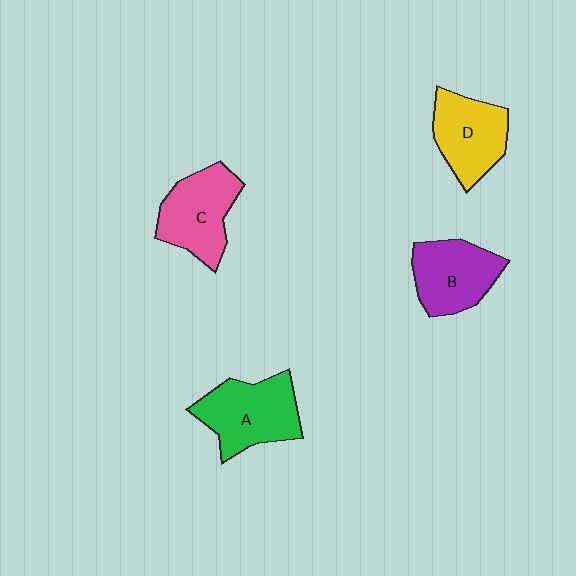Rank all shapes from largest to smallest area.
From largest to smallest: A (green), C (pink), B (purple), D (yellow).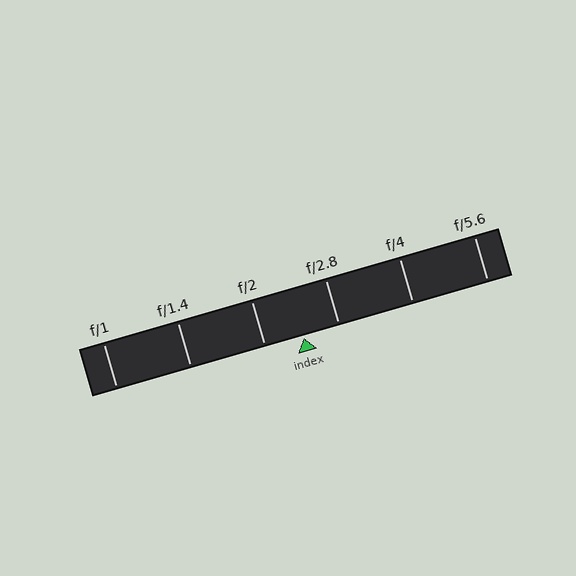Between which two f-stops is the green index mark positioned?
The index mark is between f/2 and f/2.8.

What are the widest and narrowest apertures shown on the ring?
The widest aperture shown is f/1 and the narrowest is f/5.6.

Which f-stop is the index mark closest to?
The index mark is closest to f/2.8.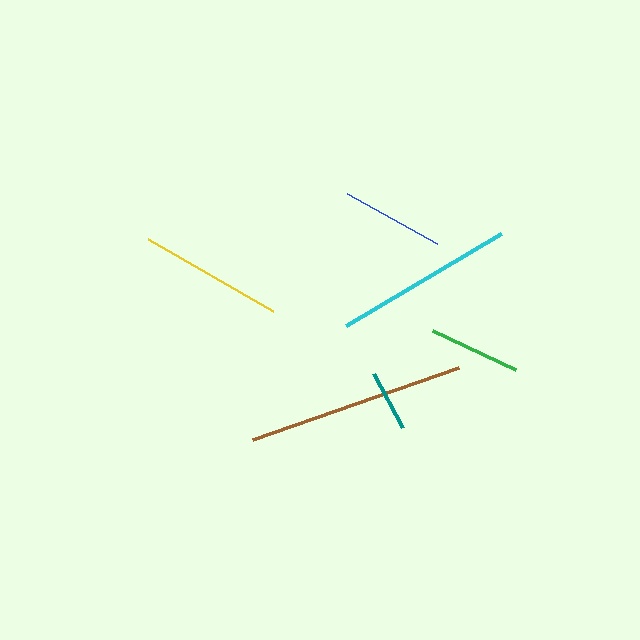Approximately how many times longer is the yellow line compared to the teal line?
The yellow line is approximately 2.3 times the length of the teal line.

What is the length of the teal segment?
The teal segment is approximately 62 pixels long.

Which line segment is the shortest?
The teal line is the shortest at approximately 62 pixels.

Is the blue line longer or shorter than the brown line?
The brown line is longer than the blue line.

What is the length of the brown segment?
The brown segment is approximately 218 pixels long.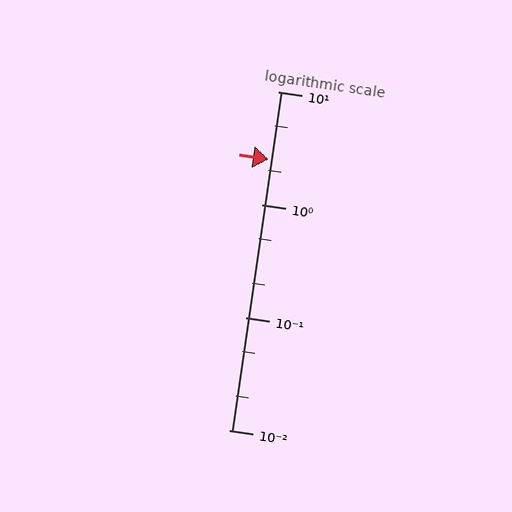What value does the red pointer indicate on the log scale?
The pointer indicates approximately 2.5.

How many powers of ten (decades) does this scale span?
The scale spans 3 decades, from 0.01 to 10.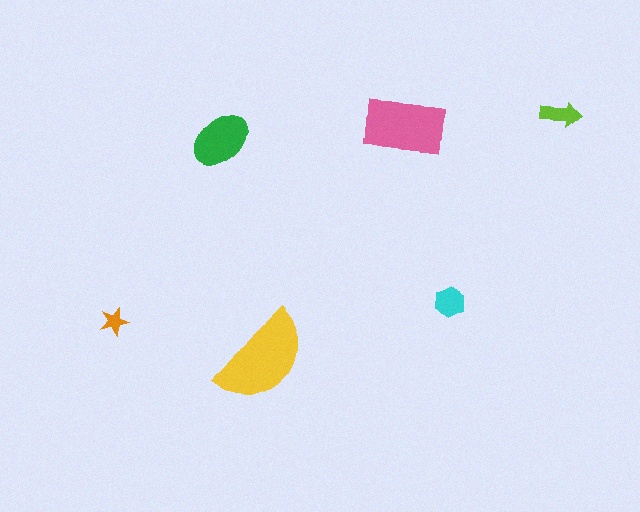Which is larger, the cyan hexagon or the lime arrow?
The cyan hexagon.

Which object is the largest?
The yellow semicircle.